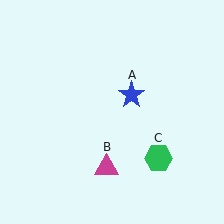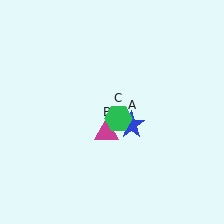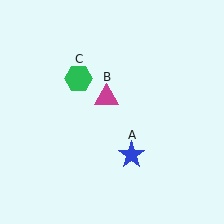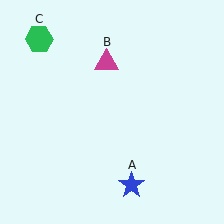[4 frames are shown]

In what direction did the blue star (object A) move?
The blue star (object A) moved down.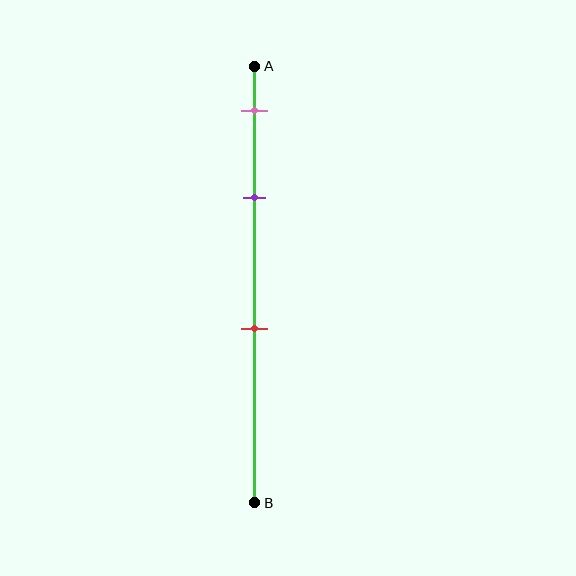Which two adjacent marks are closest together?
The pink and purple marks are the closest adjacent pair.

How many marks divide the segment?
There are 3 marks dividing the segment.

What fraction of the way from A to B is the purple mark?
The purple mark is approximately 30% (0.3) of the way from A to B.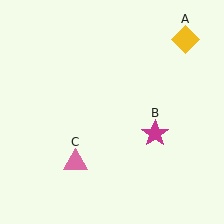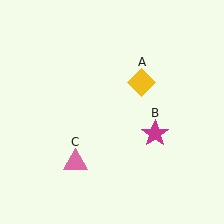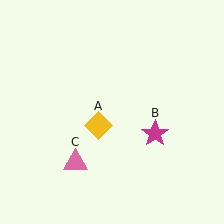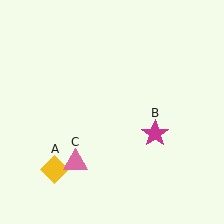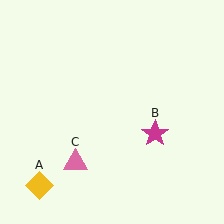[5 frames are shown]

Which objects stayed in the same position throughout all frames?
Magenta star (object B) and pink triangle (object C) remained stationary.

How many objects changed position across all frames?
1 object changed position: yellow diamond (object A).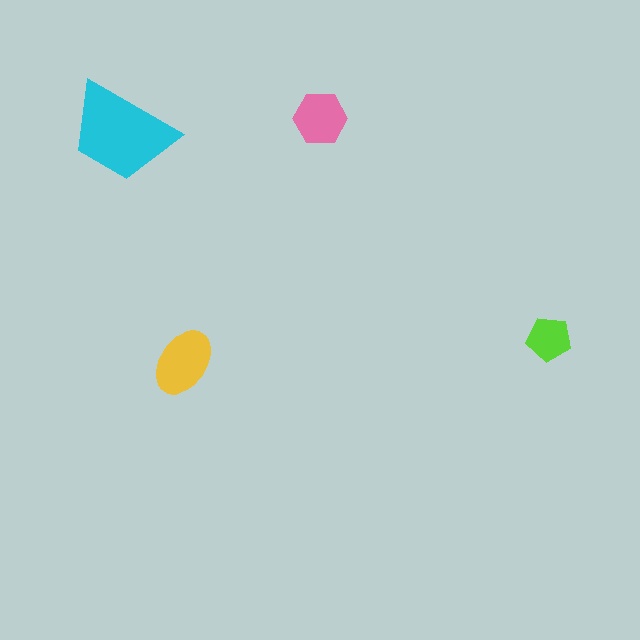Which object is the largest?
The cyan trapezoid.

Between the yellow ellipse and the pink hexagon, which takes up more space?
The yellow ellipse.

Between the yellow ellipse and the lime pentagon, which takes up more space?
The yellow ellipse.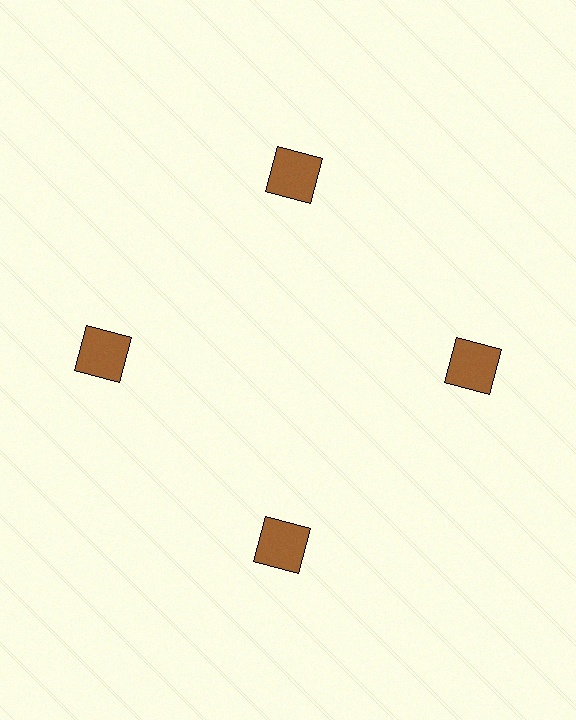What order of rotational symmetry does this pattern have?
This pattern has 4-fold rotational symmetry.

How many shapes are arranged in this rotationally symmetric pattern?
There are 4 shapes, arranged in 4 groups of 1.